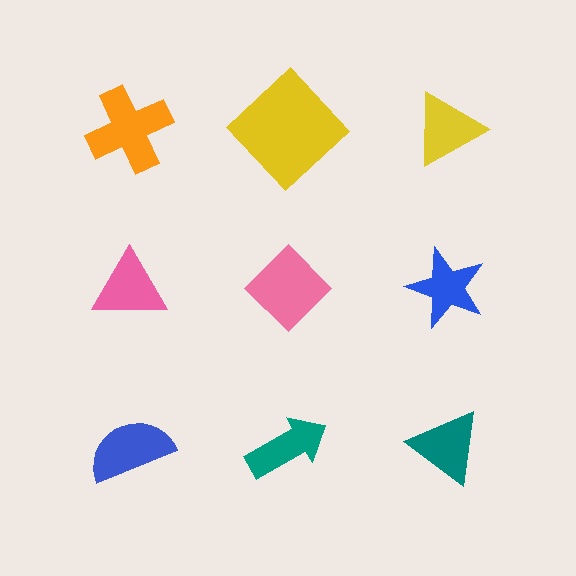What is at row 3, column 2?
A teal arrow.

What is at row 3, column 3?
A teal triangle.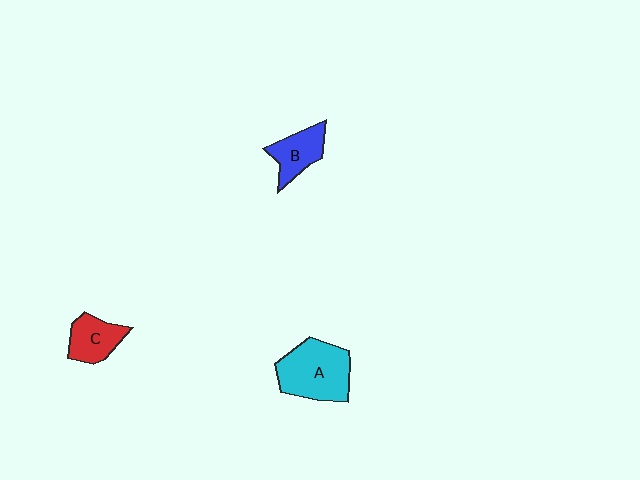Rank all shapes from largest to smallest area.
From largest to smallest: A (cyan), B (blue), C (red).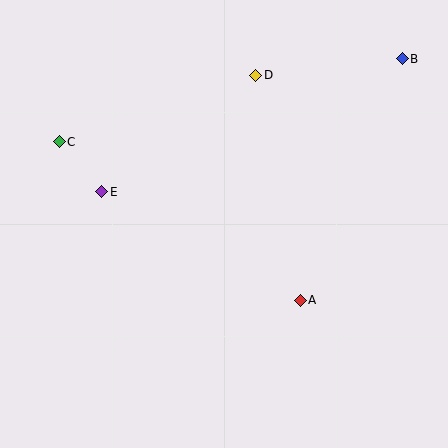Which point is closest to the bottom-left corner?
Point E is closest to the bottom-left corner.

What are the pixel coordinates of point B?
Point B is at (402, 59).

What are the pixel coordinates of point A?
Point A is at (300, 300).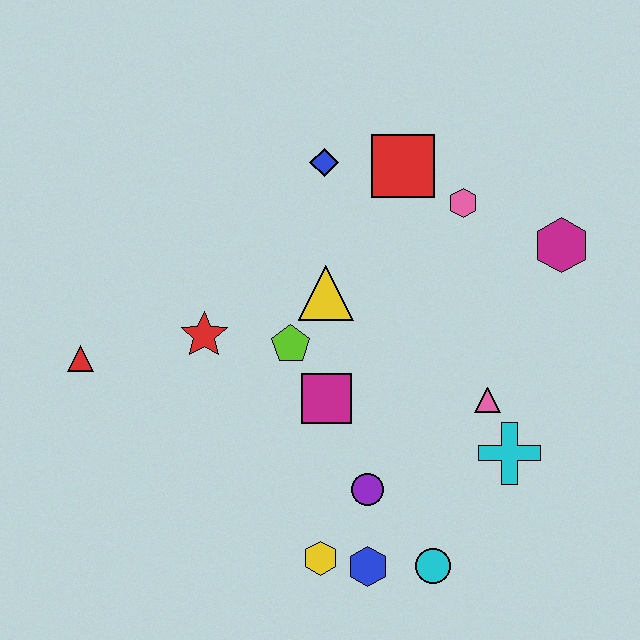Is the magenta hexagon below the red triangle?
No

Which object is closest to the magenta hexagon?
The pink hexagon is closest to the magenta hexagon.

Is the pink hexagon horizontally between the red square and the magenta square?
No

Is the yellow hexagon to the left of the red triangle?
No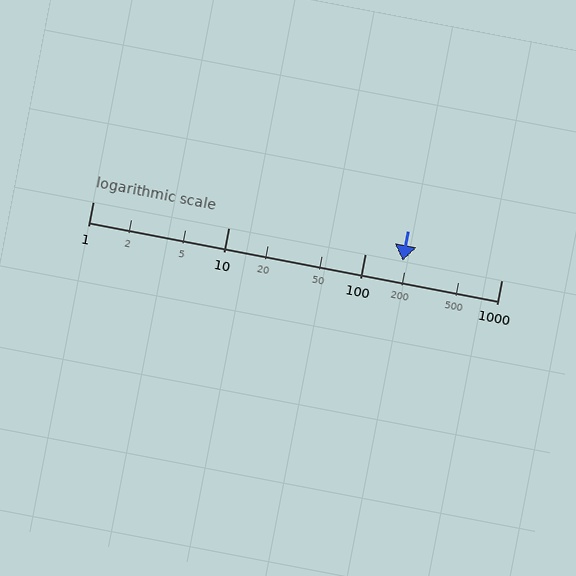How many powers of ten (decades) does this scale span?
The scale spans 3 decades, from 1 to 1000.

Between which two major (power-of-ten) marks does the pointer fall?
The pointer is between 100 and 1000.